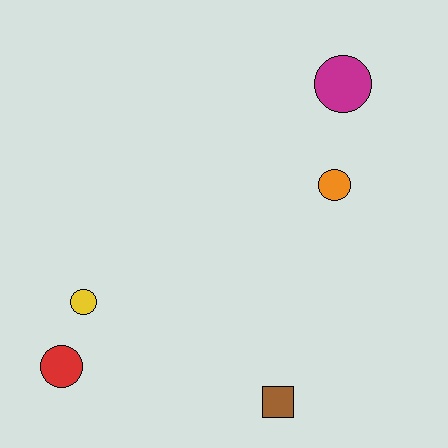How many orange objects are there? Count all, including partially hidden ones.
There is 1 orange object.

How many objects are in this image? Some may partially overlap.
There are 5 objects.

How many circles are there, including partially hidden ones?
There are 4 circles.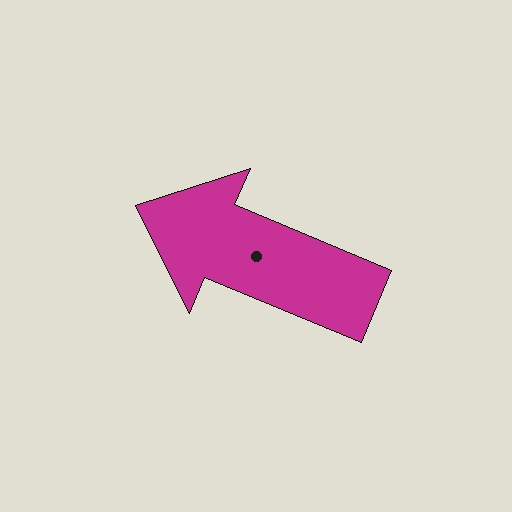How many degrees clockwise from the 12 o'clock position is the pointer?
Approximately 293 degrees.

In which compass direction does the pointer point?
Northwest.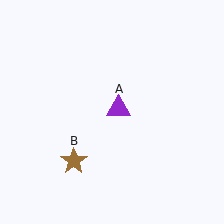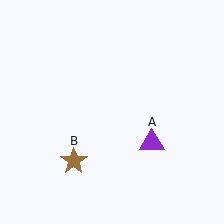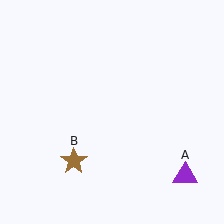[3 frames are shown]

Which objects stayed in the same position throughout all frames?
Brown star (object B) remained stationary.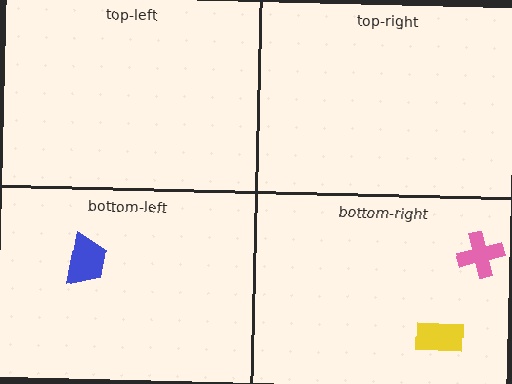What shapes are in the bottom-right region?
The yellow rectangle, the pink cross.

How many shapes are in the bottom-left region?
1.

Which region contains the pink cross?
The bottom-right region.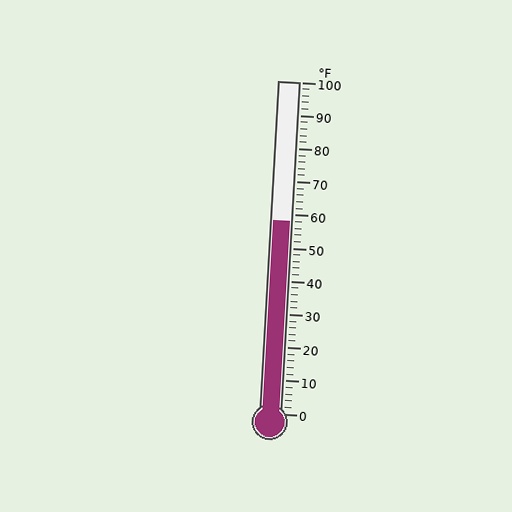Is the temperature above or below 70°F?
The temperature is below 70°F.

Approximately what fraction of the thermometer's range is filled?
The thermometer is filled to approximately 60% of its range.